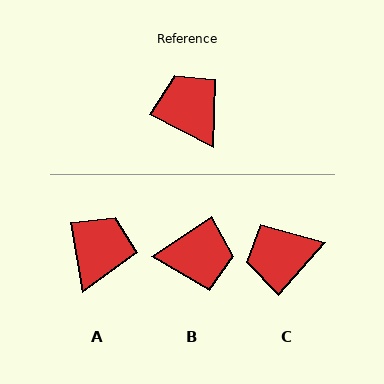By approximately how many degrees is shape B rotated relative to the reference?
Approximately 119 degrees clockwise.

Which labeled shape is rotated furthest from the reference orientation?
B, about 119 degrees away.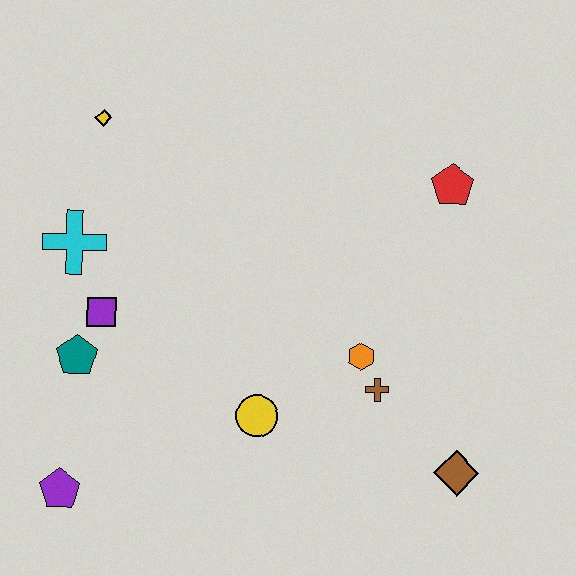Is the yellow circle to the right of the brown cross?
No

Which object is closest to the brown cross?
The orange hexagon is closest to the brown cross.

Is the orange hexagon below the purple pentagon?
No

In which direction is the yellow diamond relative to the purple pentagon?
The yellow diamond is above the purple pentagon.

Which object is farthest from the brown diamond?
The yellow diamond is farthest from the brown diamond.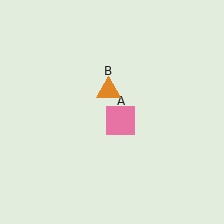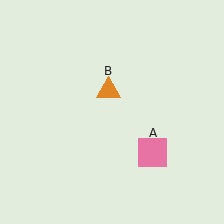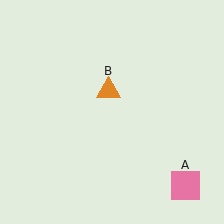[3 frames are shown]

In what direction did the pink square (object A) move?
The pink square (object A) moved down and to the right.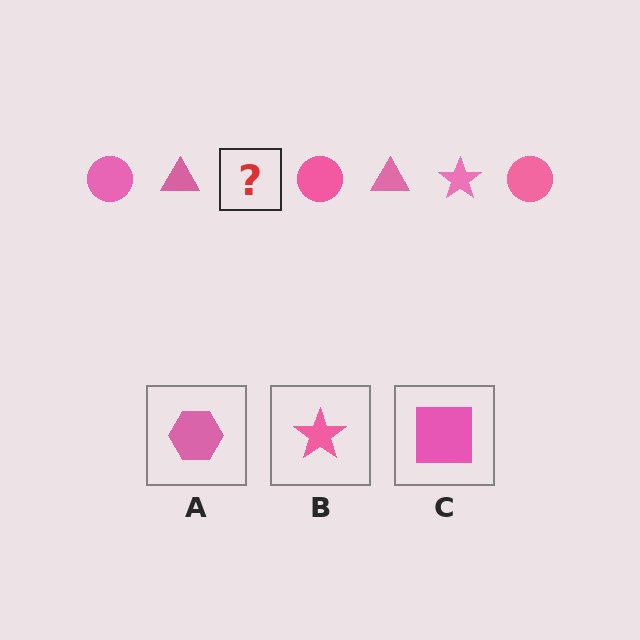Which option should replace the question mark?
Option B.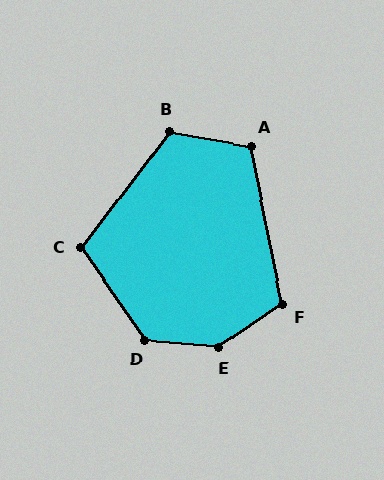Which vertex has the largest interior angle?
E, at approximately 140 degrees.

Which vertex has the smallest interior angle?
C, at approximately 108 degrees.